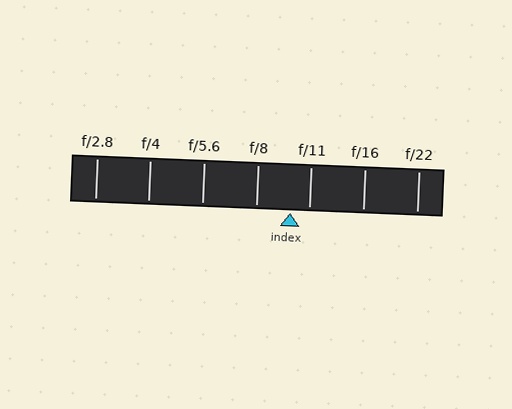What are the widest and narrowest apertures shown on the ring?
The widest aperture shown is f/2.8 and the narrowest is f/22.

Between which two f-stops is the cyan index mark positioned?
The index mark is between f/8 and f/11.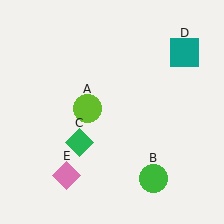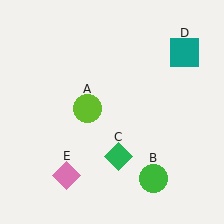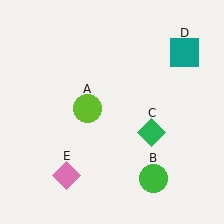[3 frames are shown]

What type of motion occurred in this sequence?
The green diamond (object C) rotated counterclockwise around the center of the scene.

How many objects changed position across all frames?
1 object changed position: green diamond (object C).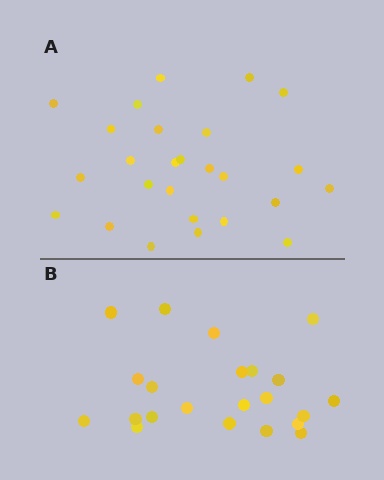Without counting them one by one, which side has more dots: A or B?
Region A (the top region) has more dots.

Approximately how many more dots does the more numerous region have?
Region A has about 4 more dots than region B.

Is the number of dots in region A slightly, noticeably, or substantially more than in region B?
Region A has only slightly more — the two regions are fairly close. The ratio is roughly 1.2 to 1.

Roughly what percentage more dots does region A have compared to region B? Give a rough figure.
About 20% more.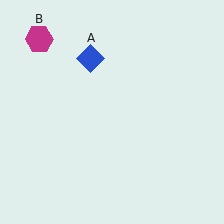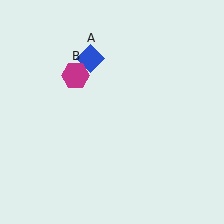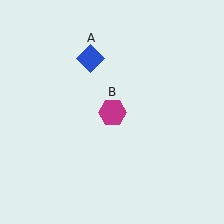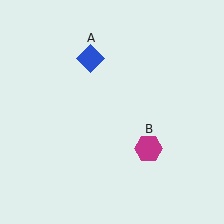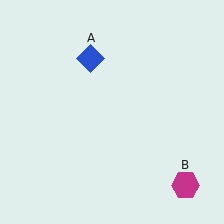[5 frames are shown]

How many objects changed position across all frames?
1 object changed position: magenta hexagon (object B).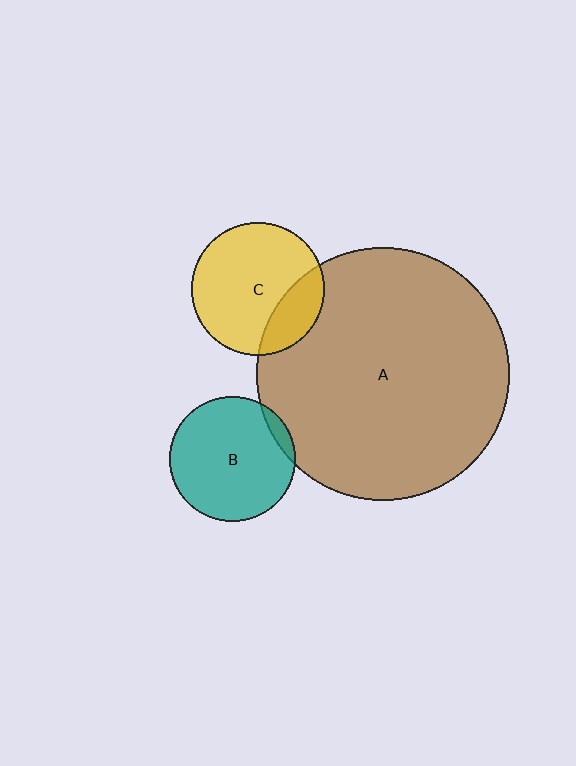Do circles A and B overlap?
Yes.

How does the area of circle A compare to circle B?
Approximately 4.1 times.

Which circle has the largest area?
Circle A (brown).